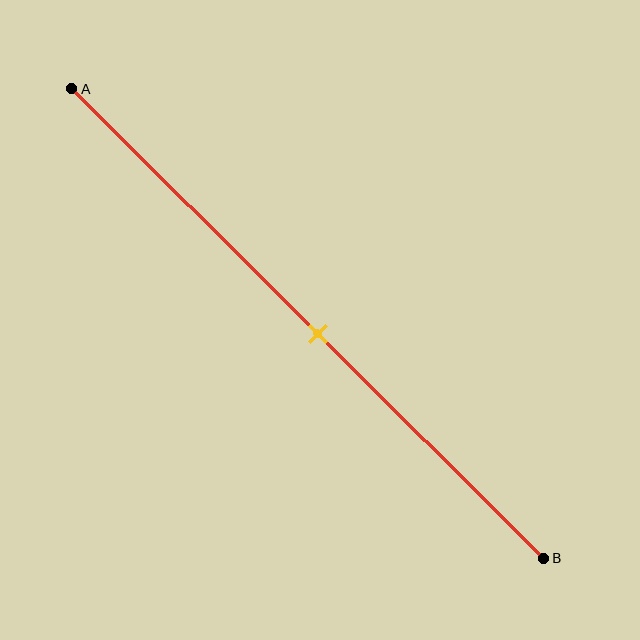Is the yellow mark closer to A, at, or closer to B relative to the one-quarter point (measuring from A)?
The yellow mark is closer to point B than the one-quarter point of segment AB.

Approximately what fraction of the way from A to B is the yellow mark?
The yellow mark is approximately 50% of the way from A to B.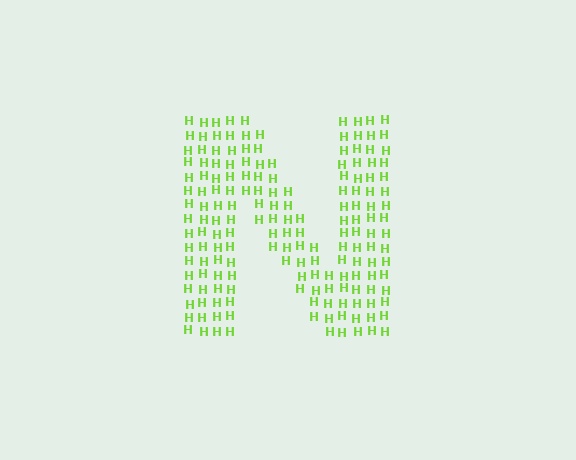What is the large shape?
The large shape is the letter N.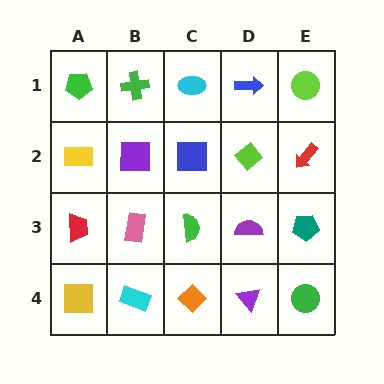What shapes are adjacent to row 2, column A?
A green pentagon (row 1, column A), a red trapezoid (row 3, column A), a purple square (row 2, column B).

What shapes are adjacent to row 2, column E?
A lime circle (row 1, column E), a teal pentagon (row 3, column E), a lime diamond (row 2, column D).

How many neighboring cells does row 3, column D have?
4.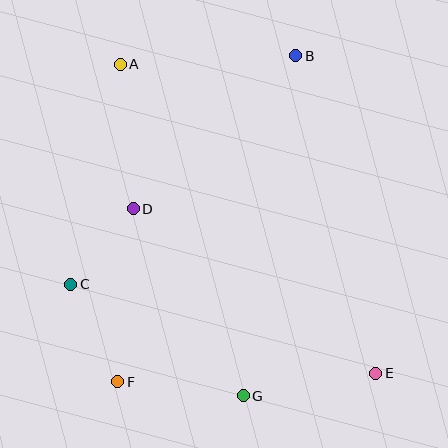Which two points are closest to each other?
Points C and D are closest to each other.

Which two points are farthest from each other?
Points A and E are farthest from each other.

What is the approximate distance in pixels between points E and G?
The distance between E and G is approximately 134 pixels.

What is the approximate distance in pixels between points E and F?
The distance between E and F is approximately 258 pixels.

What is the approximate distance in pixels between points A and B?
The distance between A and B is approximately 175 pixels.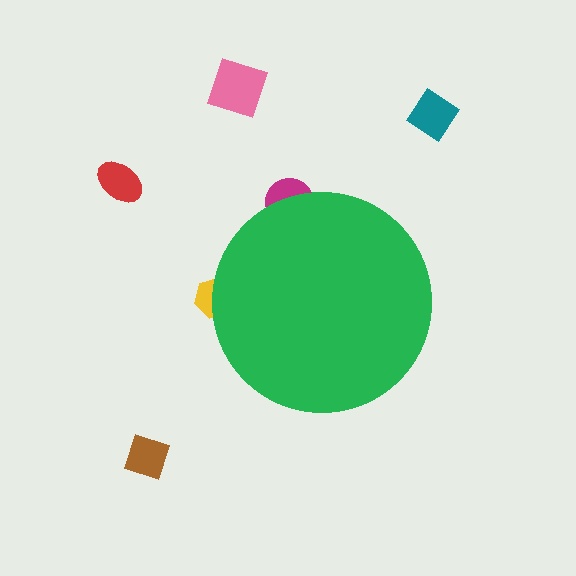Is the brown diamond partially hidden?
No, the brown diamond is fully visible.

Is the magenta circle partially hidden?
Yes, the magenta circle is partially hidden behind the green circle.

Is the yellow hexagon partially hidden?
Yes, the yellow hexagon is partially hidden behind the green circle.